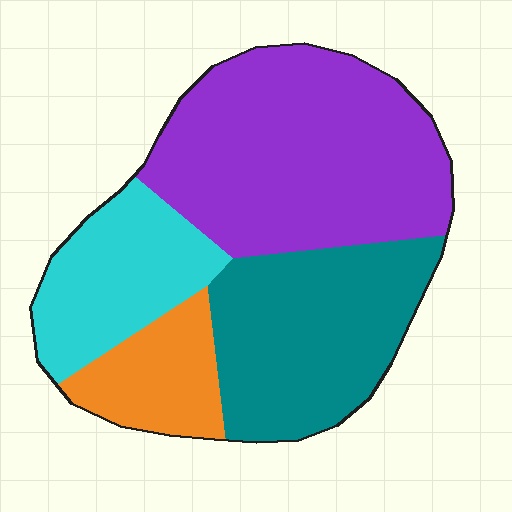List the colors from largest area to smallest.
From largest to smallest: purple, teal, cyan, orange.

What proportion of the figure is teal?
Teal takes up about one quarter (1/4) of the figure.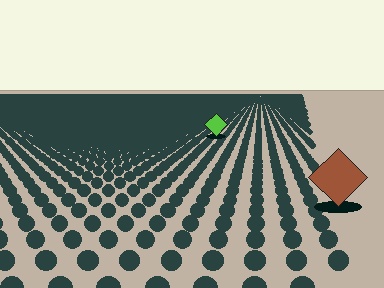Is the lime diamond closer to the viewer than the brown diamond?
No. The brown diamond is closer — you can tell from the texture gradient: the ground texture is coarser near it.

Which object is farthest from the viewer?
The lime diamond is farthest from the viewer. It appears smaller and the ground texture around it is denser.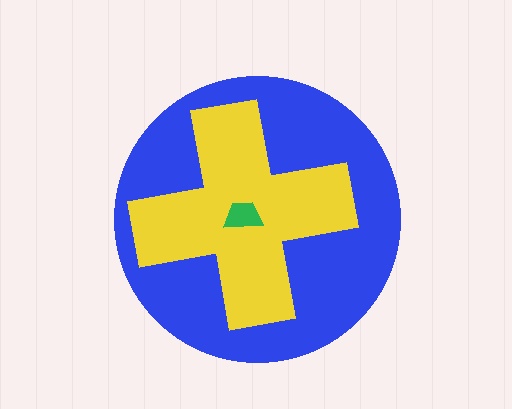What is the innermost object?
The green trapezoid.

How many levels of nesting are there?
3.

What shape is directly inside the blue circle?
The yellow cross.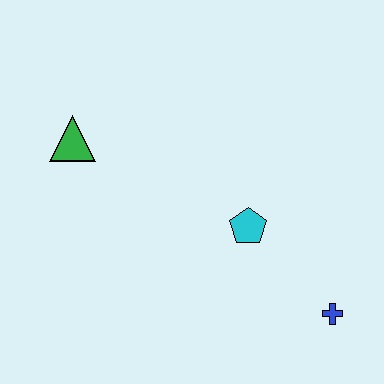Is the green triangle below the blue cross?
No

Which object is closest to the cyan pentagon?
The blue cross is closest to the cyan pentagon.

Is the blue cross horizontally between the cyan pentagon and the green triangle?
No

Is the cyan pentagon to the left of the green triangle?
No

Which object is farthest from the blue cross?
The green triangle is farthest from the blue cross.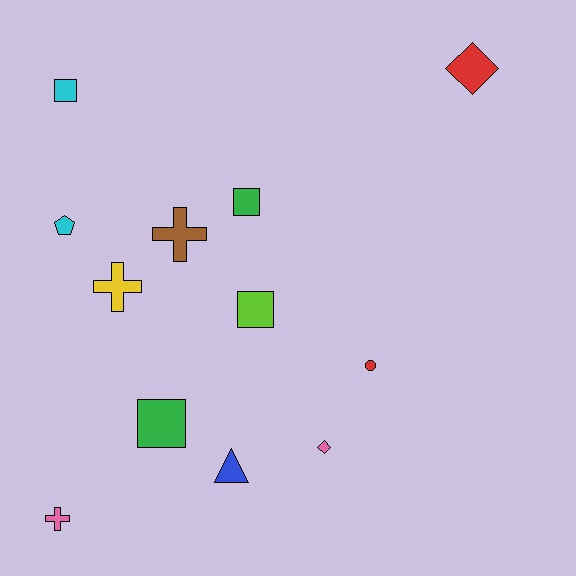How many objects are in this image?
There are 12 objects.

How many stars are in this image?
There are no stars.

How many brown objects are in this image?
There is 1 brown object.